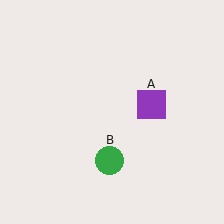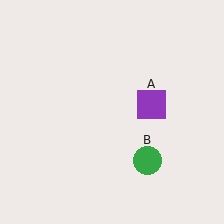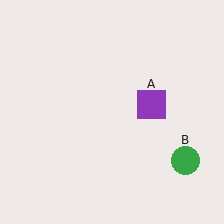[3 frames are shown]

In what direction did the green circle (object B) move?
The green circle (object B) moved right.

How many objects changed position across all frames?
1 object changed position: green circle (object B).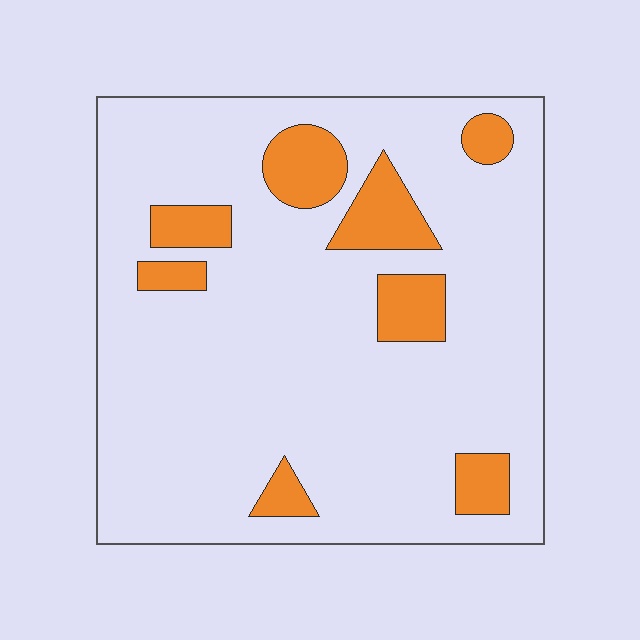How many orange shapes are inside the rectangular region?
8.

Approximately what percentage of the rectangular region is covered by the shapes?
Approximately 15%.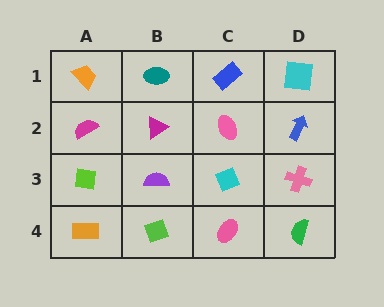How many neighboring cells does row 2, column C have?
4.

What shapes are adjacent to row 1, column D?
A blue arrow (row 2, column D), a blue rectangle (row 1, column C).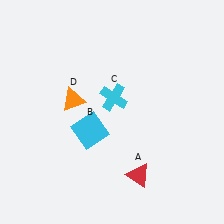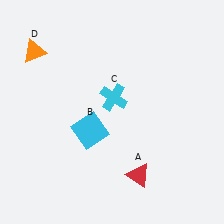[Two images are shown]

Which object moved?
The orange triangle (D) moved up.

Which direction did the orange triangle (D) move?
The orange triangle (D) moved up.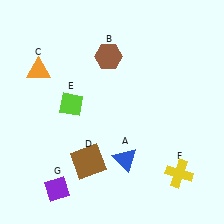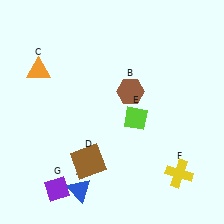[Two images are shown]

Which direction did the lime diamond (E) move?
The lime diamond (E) moved right.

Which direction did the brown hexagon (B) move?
The brown hexagon (B) moved down.